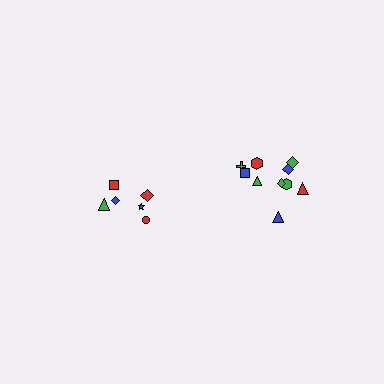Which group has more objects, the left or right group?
The right group.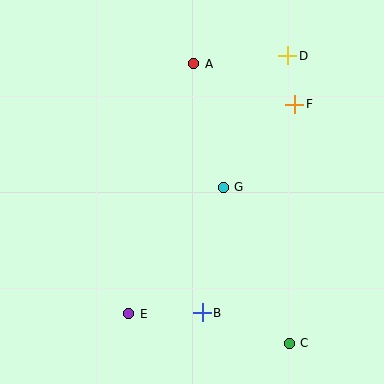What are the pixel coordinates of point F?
Point F is at (295, 104).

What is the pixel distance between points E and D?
The distance between E and D is 303 pixels.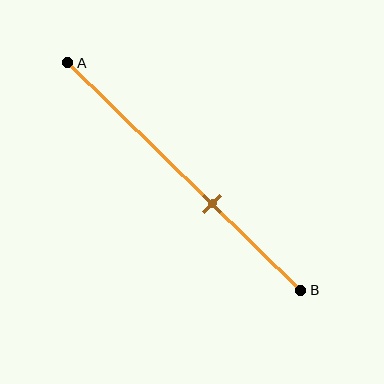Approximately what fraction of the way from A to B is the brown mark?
The brown mark is approximately 60% of the way from A to B.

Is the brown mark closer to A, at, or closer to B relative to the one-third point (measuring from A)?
The brown mark is closer to point B than the one-third point of segment AB.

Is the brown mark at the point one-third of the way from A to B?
No, the mark is at about 60% from A, not at the 33% one-third point.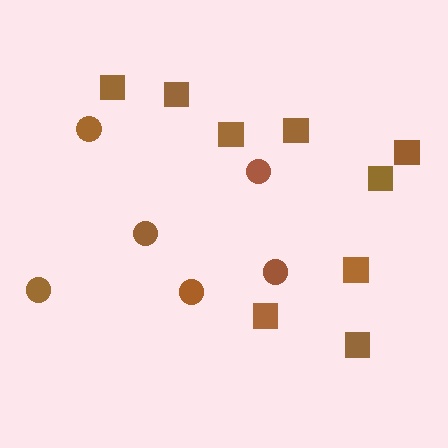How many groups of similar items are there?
There are 2 groups: one group of squares (9) and one group of circles (6).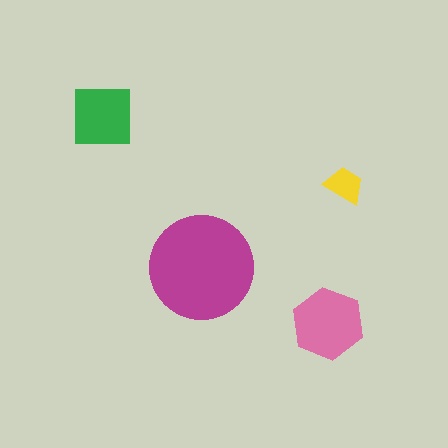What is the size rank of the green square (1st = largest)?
3rd.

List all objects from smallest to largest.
The yellow trapezoid, the green square, the pink hexagon, the magenta circle.